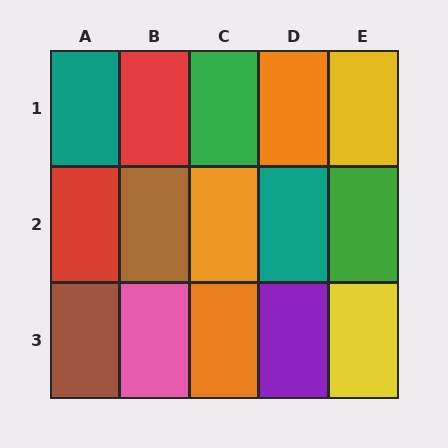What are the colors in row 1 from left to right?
Teal, red, green, orange, yellow.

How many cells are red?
2 cells are red.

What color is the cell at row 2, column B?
Brown.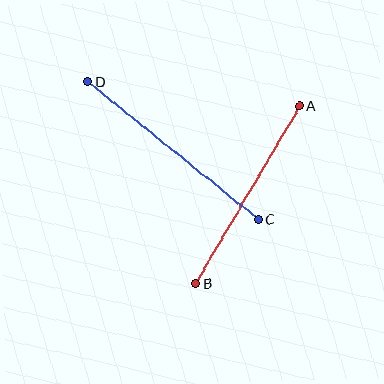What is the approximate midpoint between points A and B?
The midpoint is at approximately (248, 195) pixels.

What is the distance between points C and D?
The distance is approximately 219 pixels.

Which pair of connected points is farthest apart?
Points C and D are farthest apart.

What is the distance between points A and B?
The distance is approximately 206 pixels.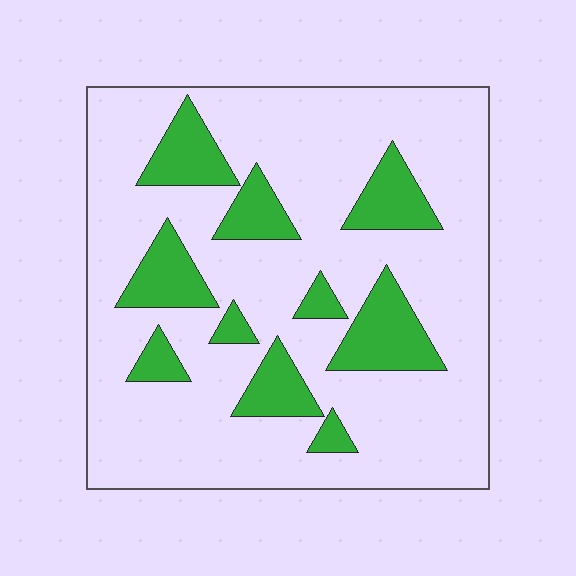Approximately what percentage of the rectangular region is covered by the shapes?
Approximately 20%.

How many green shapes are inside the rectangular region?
10.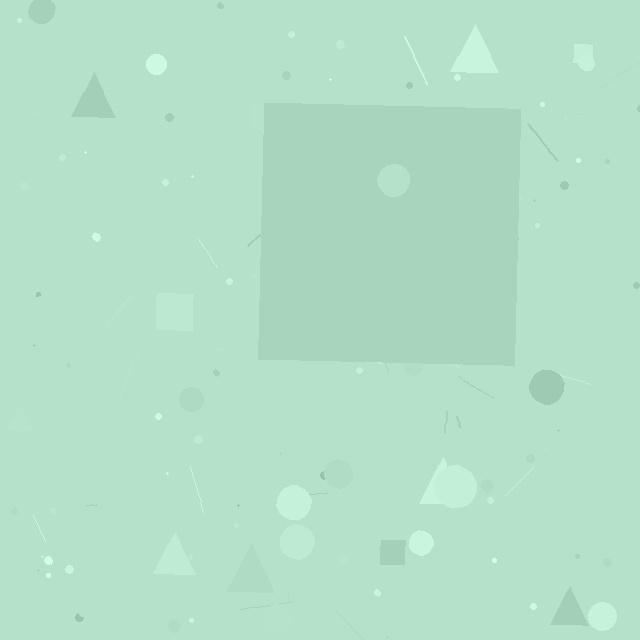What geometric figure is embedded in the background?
A square is embedded in the background.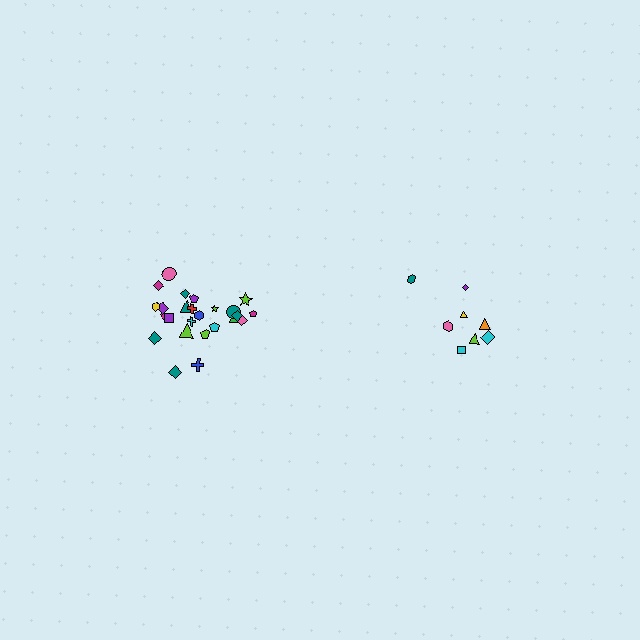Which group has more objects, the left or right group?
The left group.